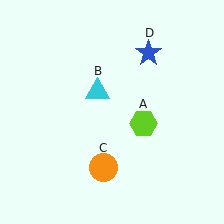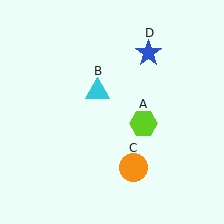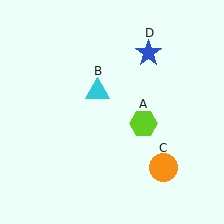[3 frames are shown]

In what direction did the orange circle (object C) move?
The orange circle (object C) moved right.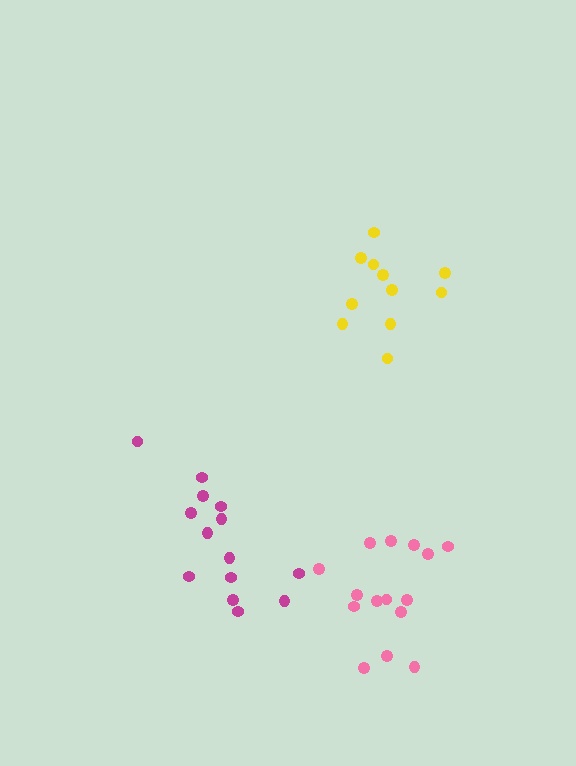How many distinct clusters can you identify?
There are 3 distinct clusters.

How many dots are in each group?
Group 1: 14 dots, Group 2: 11 dots, Group 3: 15 dots (40 total).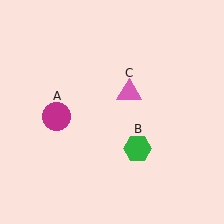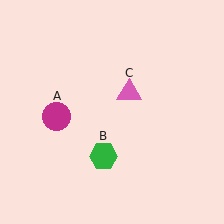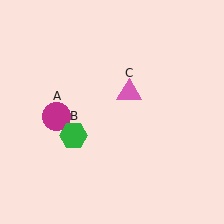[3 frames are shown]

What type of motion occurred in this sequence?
The green hexagon (object B) rotated clockwise around the center of the scene.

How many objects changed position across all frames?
1 object changed position: green hexagon (object B).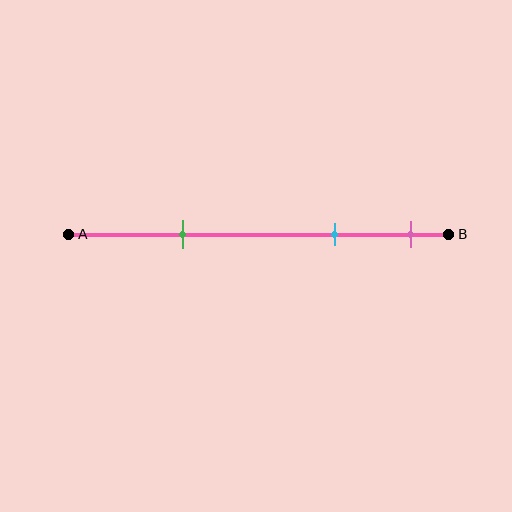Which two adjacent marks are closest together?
The cyan and pink marks are the closest adjacent pair.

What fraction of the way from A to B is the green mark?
The green mark is approximately 30% (0.3) of the way from A to B.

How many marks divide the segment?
There are 3 marks dividing the segment.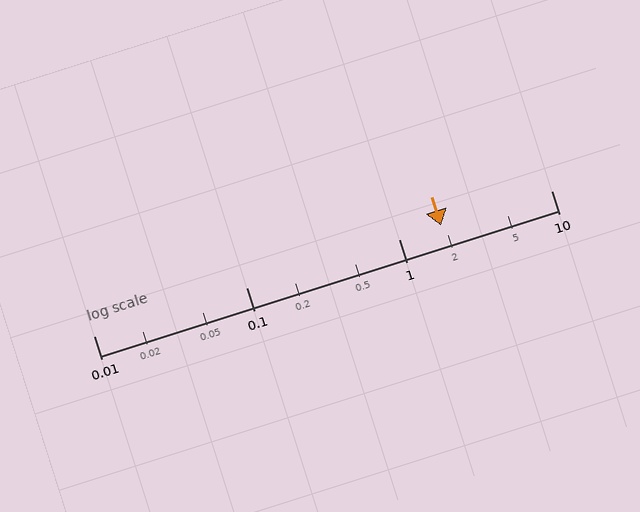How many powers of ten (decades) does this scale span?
The scale spans 3 decades, from 0.01 to 10.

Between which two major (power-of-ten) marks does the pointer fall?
The pointer is between 1 and 10.